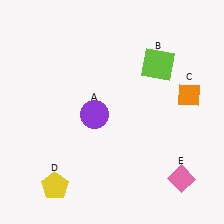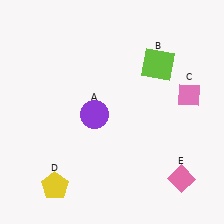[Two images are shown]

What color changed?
The diamond (C) changed from orange in Image 1 to pink in Image 2.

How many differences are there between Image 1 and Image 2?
There is 1 difference between the two images.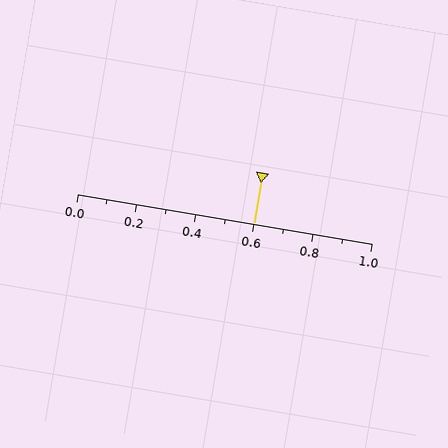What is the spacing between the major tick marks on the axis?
The major ticks are spaced 0.2 apart.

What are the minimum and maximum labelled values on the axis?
The axis runs from 0.0 to 1.0.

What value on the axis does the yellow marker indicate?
The marker indicates approximately 0.6.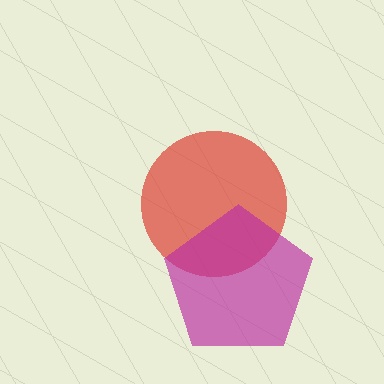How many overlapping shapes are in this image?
There are 2 overlapping shapes in the image.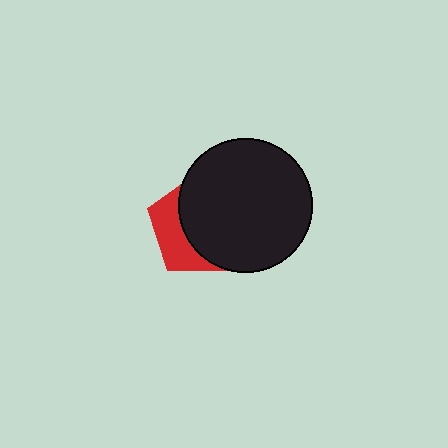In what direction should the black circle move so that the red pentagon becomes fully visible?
The black circle should move right. That is the shortest direction to clear the overlap and leave the red pentagon fully visible.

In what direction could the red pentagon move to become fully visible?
The red pentagon could move left. That would shift it out from behind the black circle entirely.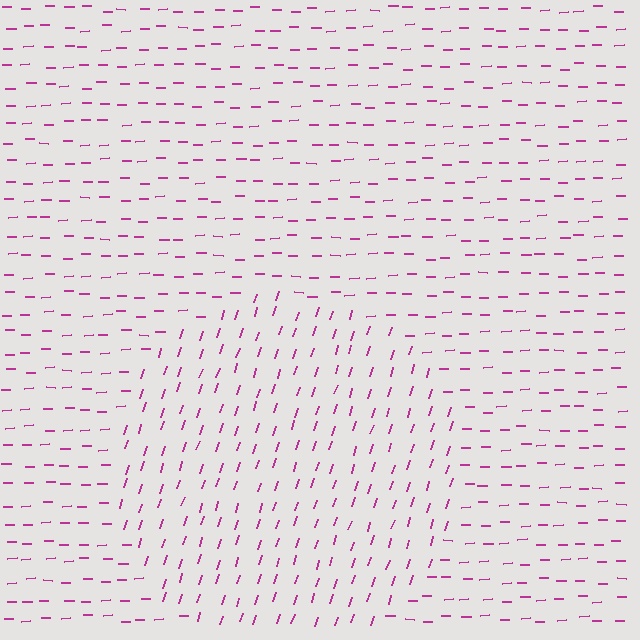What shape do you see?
I see a circle.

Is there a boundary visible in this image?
Yes, there is a texture boundary formed by a change in line orientation.